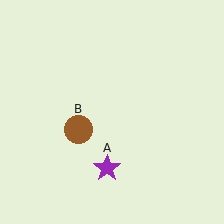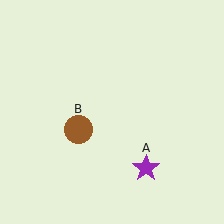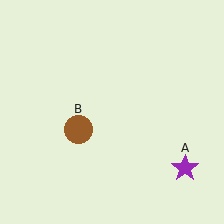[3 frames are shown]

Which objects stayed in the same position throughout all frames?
Brown circle (object B) remained stationary.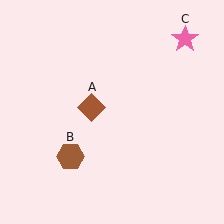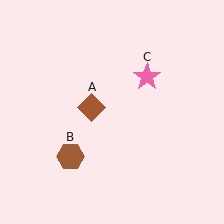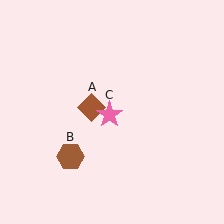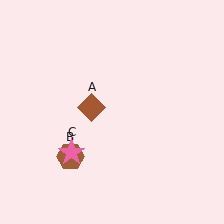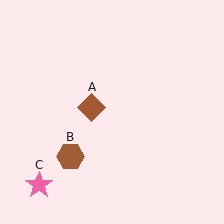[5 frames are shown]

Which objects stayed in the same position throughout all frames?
Brown diamond (object A) and brown hexagon (object B) remained stationary.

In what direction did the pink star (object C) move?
The pink star (object C) moved down and to the left.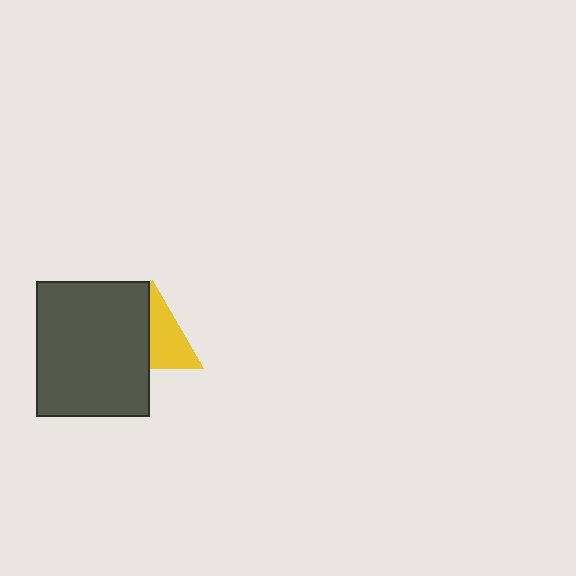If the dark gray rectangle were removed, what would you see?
You would see the complete yellow triangle.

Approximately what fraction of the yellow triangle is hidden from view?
Roughly 44% of the yellow triangle is hidden behind the dark gray rectangle.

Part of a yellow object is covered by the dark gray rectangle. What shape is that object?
It is a triangle.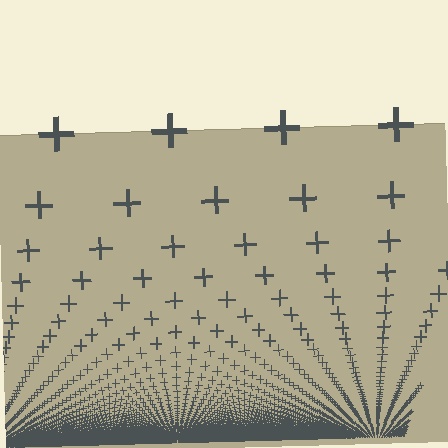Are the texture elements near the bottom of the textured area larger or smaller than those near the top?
Smaller. The gradient is inverted — elements near the bottom are smaller and denser.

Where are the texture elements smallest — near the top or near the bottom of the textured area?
Near the bottom.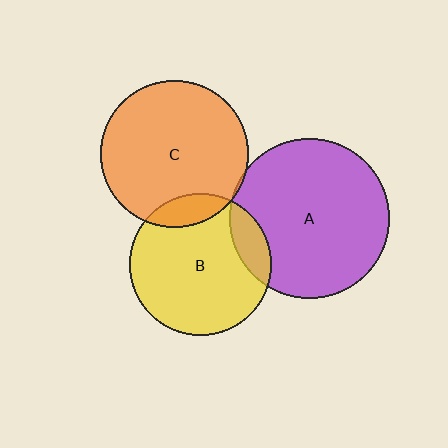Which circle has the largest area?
Circle A (purple).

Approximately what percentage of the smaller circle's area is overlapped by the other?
Approximately 10%.